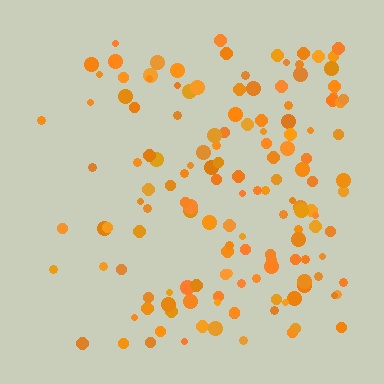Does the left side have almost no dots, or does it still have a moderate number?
Still a moderate number, just noticeably fewer than the right.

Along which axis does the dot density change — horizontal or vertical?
Horizontal.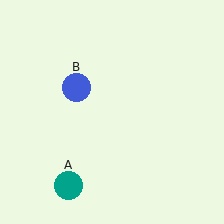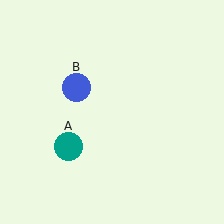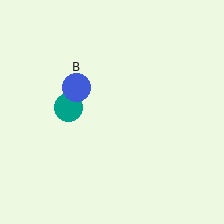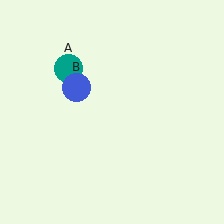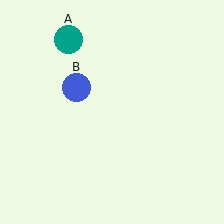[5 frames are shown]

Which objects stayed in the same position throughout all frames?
Blue circle (object B) remained stationary.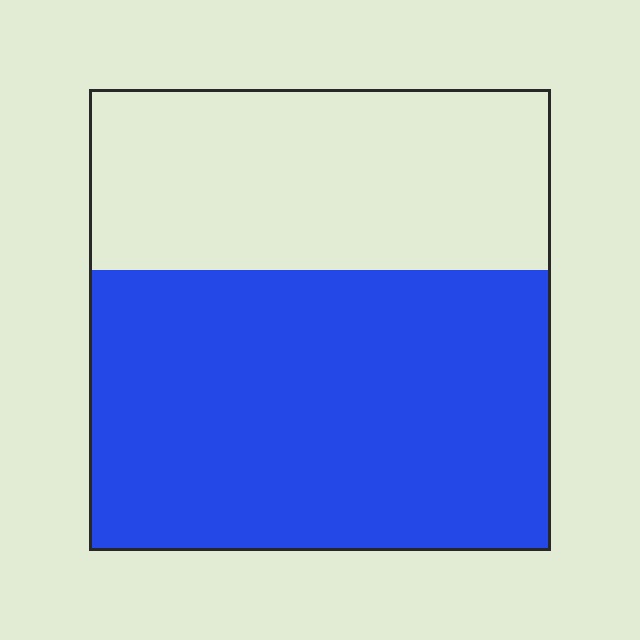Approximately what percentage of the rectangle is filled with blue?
Approximately 60%.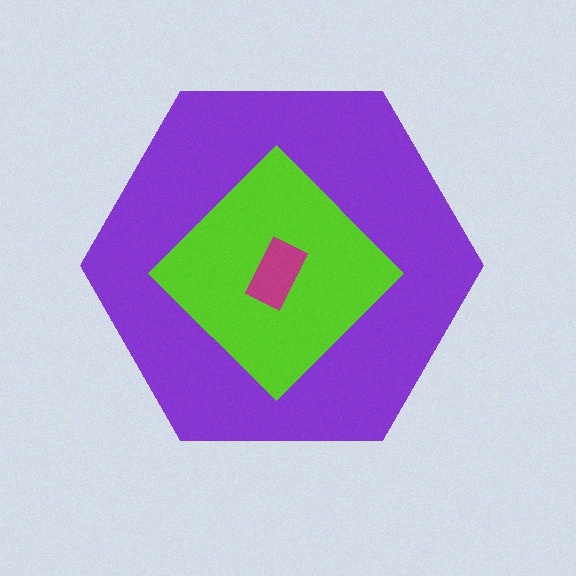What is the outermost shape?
The purple hexagon.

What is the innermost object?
The magenta rectangle.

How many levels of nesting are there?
3.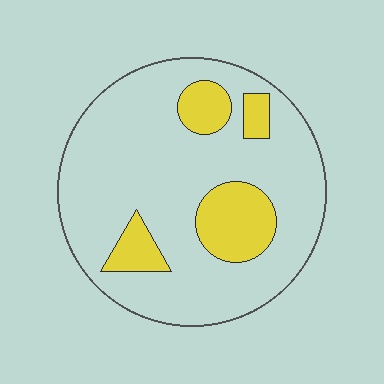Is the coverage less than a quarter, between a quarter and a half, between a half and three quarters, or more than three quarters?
Less than a quarter.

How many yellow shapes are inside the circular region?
4.